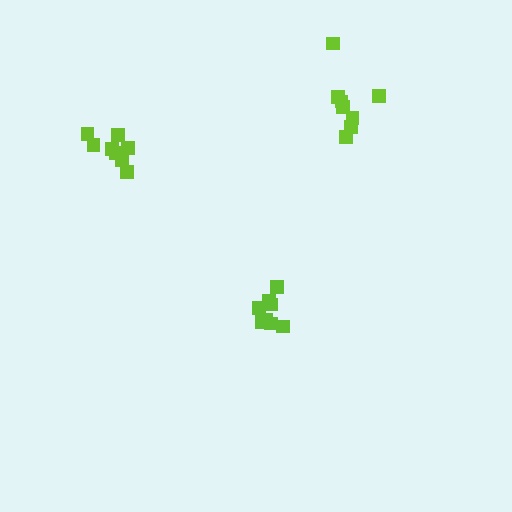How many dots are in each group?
Group 1: 8 dots, Group 2: 8 dots, Group 3: 8 dots (24 total).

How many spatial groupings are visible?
There are 3 spatial groupings.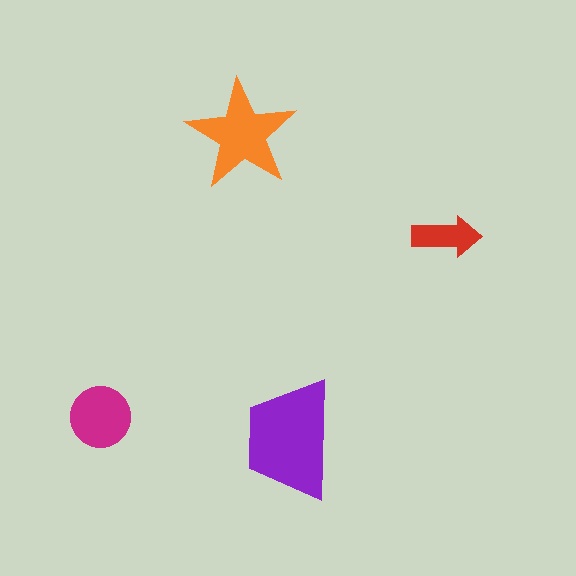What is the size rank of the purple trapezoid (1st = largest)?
1st.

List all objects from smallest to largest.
The red arrow, the magenta circle, the orange star, the purple trapezoid.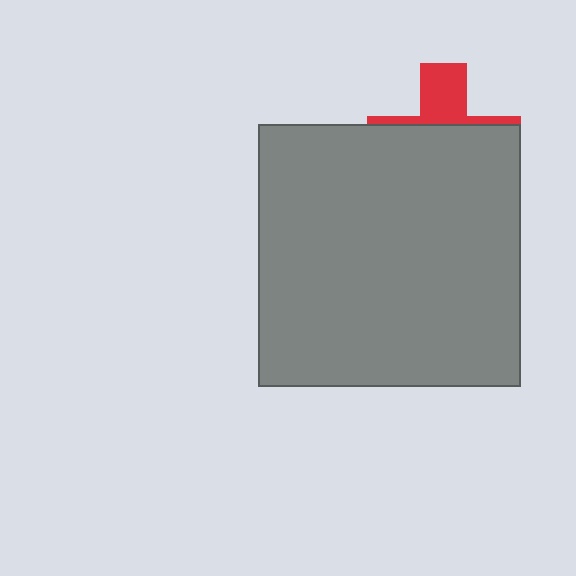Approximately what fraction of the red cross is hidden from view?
Roughly 70% of the red cross is hidden behind the gray square.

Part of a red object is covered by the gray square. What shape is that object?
It is a cross.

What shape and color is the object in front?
The object in front is a gray square.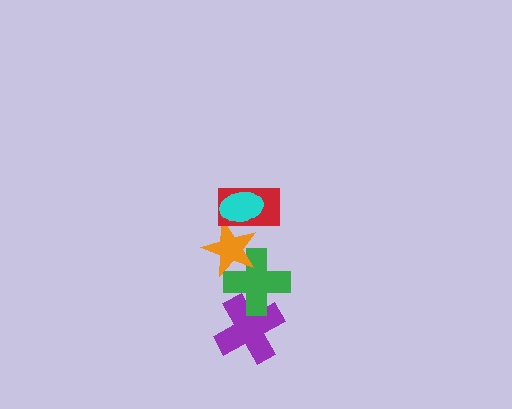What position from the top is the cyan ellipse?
The cyan ellipse is 1st from the top.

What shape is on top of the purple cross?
The green cross is on top of the purple cross.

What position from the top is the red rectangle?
The red rectangle is 2nd from the top.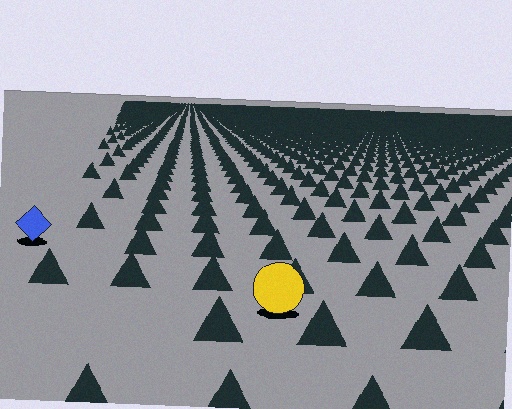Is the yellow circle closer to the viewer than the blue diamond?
Yes. The yellow circle is closer — you can tell from the texture gradient: the ground texture is coarser near it.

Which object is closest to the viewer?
The yellow circle is closest. The texture marks near it are larger and more spread out.